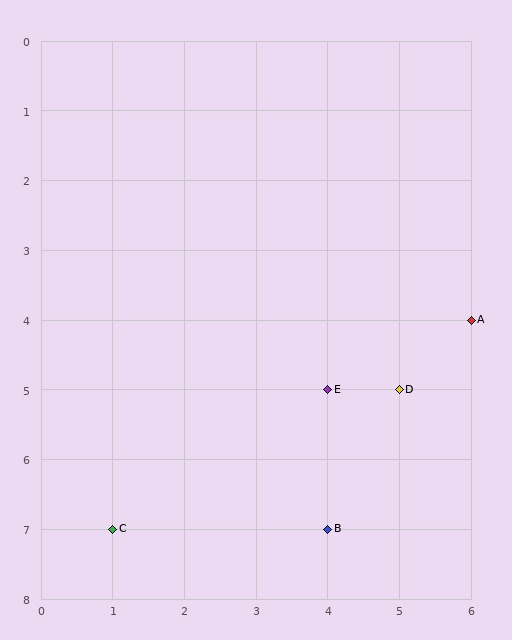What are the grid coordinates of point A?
Point A is at grid coordinates (6, 4).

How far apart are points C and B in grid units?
Points C and B are 3 columns apart.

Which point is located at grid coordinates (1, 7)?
Point C is at (1, 7).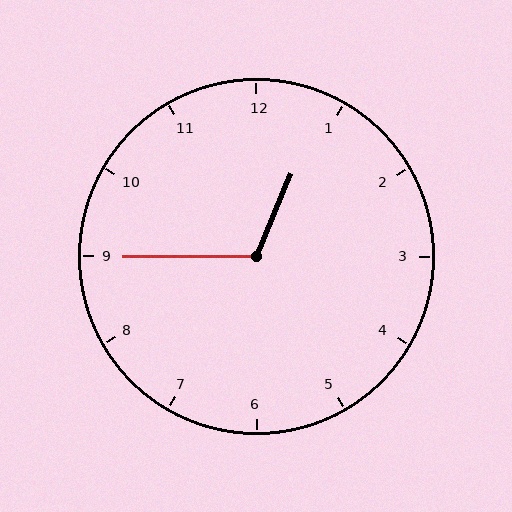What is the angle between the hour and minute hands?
Approximately 112 degrees.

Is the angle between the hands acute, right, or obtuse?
It is obtuse.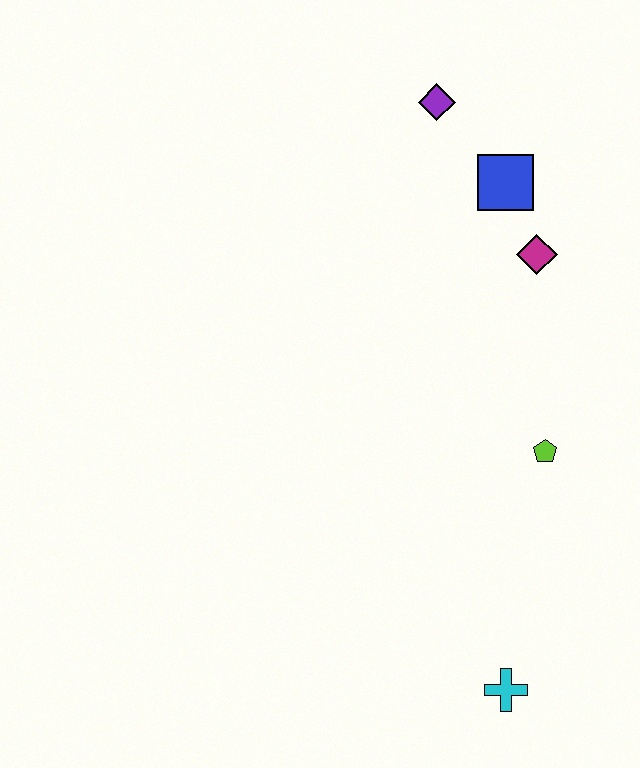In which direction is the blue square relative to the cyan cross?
The blue square is above the cyan cross.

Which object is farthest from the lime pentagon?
The purple diamond is farthest from the lime pentagon.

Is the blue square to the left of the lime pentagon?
Yes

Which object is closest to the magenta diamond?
The blue square is closest to the magenta diamond.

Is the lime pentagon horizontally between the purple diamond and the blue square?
No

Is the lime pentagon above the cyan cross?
Yes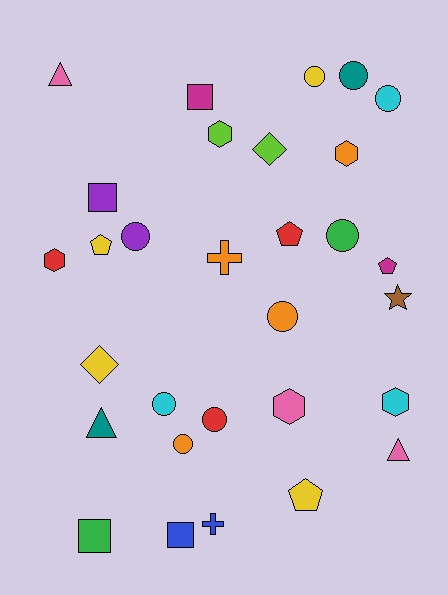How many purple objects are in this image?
There are 2 purple objects.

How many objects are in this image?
There are 30 objects.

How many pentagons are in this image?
There are 4 pentagons.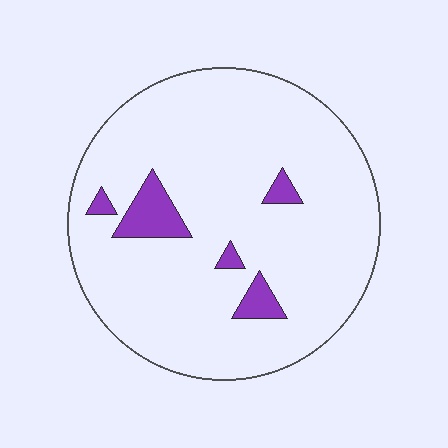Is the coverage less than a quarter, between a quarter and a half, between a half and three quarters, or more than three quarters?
Less than a quarter.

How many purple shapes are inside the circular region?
5.